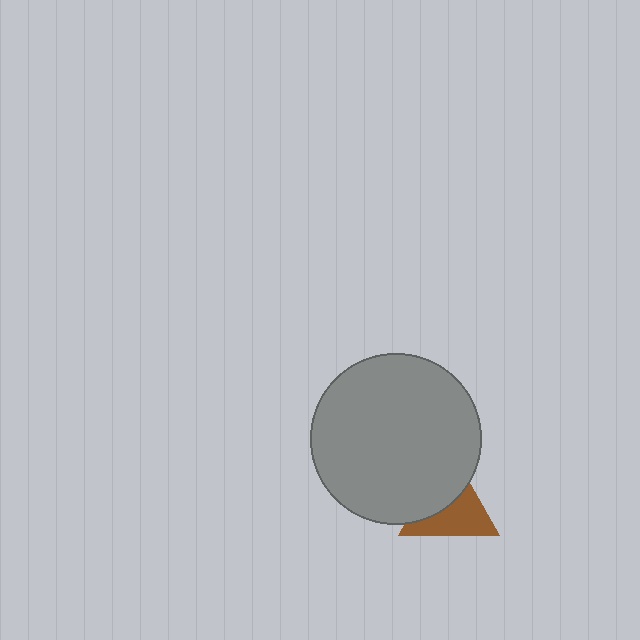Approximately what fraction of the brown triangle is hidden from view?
Roughly 47% of the brown triangle is hidden behind the gray circle.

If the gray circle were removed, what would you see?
You would see the complete brown triangle.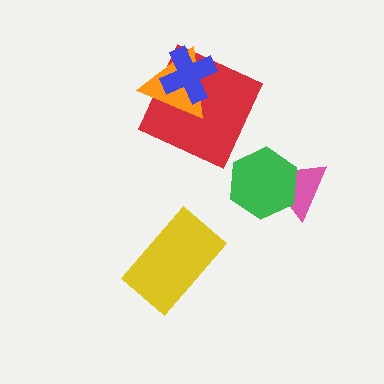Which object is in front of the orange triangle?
The blue cross is in front of the orange triangle.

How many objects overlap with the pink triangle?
1 object overlaps with the pink triangle.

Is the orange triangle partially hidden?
Yes, it is partially covered by another shape.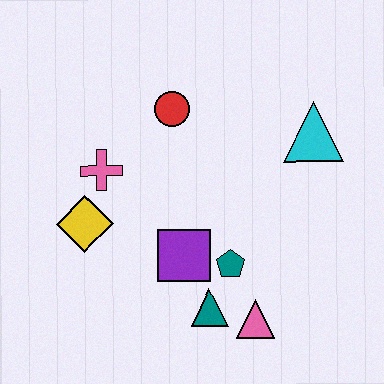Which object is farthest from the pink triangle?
The red circle is farthest from the pink triangle.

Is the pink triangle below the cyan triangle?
Yes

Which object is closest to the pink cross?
The yellow diamond is closest to the pink cross.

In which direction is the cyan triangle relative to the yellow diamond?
The cyan triangle is to the right of the yellow diamond.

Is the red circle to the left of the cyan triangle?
Yes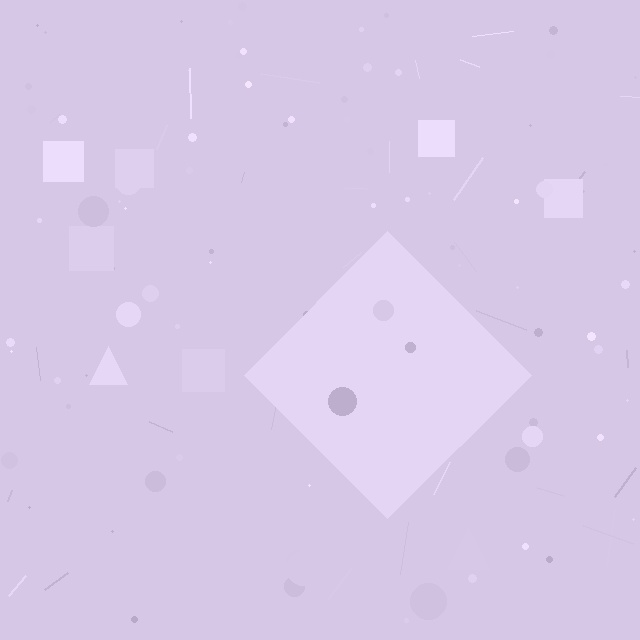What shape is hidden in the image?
A diamond is hidden in the image.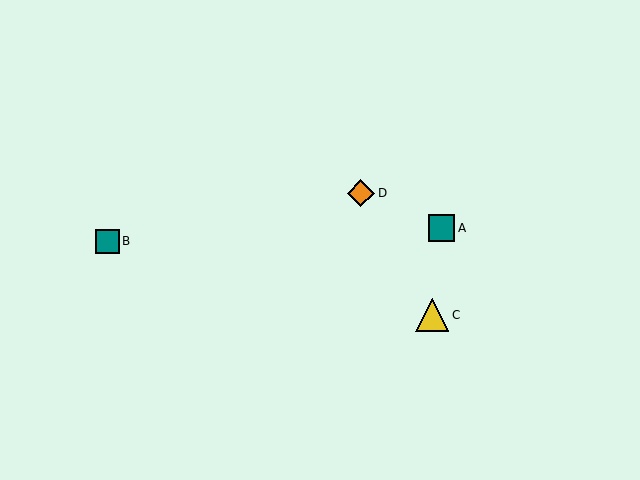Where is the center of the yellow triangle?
The center of the yellow triangle is at (432, 315).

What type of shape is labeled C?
Shape C is a yellow triangle.